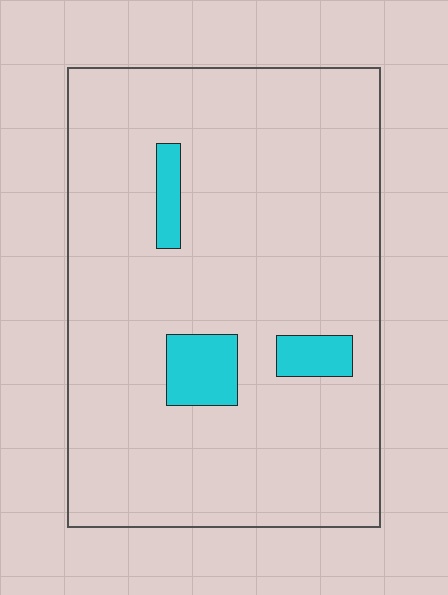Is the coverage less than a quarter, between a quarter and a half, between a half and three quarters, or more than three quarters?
Less than a quarter.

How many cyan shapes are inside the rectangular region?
3.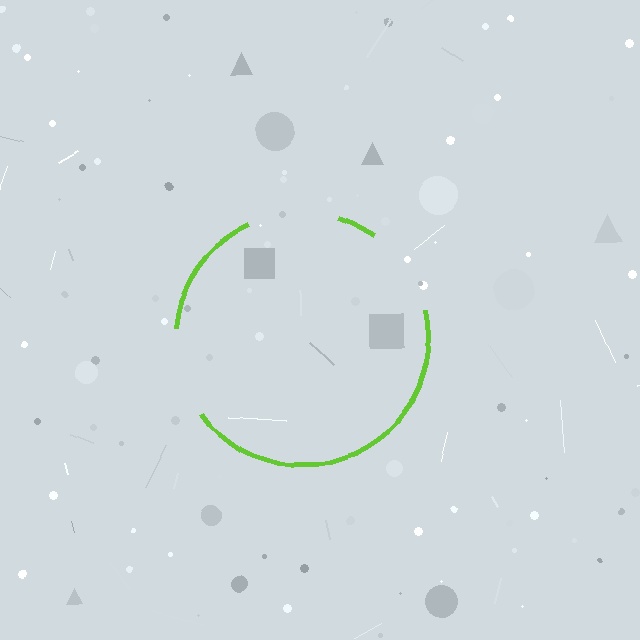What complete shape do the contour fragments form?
The contour fragments form a circle.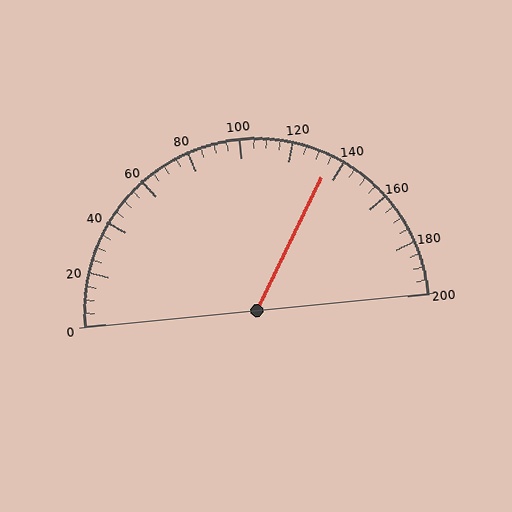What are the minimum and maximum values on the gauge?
The gauge ranges from 0 to 200.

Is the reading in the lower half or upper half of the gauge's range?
The reading is in the upper half of the range (0 to 200).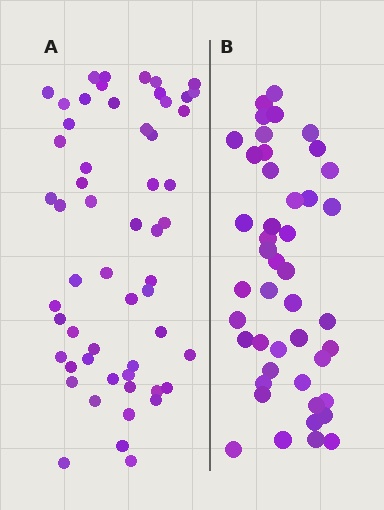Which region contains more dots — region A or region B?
Region A (the left region) has more dots.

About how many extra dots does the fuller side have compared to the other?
Region A has roughly 12 or so more dots than region B.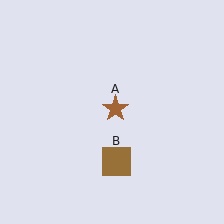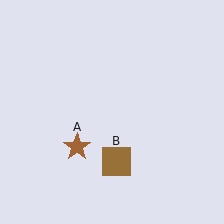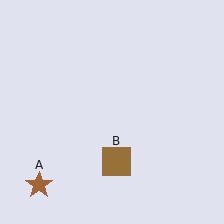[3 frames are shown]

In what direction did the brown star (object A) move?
The brown star (object A) moved down and to the left.